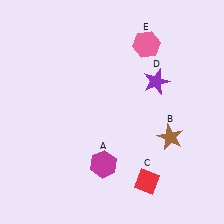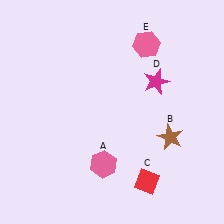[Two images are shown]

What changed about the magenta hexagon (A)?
In Image 1, A is magenta. In Image 2, it changed to pink.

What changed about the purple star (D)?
In Image 1, D is purple. In Image 2, it changed to magenta.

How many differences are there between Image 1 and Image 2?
There are 2 differences between the two images.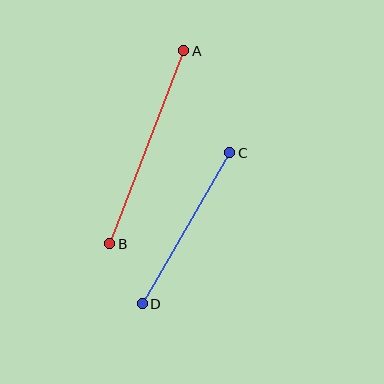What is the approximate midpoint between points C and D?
The midpoint is at approximately (186, 228) pixels.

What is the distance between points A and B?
The distance is approximately 206 pixels.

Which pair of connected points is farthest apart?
Points A and B are farthest apart.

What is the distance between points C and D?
The distance is approximately 174 pixels.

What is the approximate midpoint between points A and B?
The midpoint is at approximately (147, 147) pixels.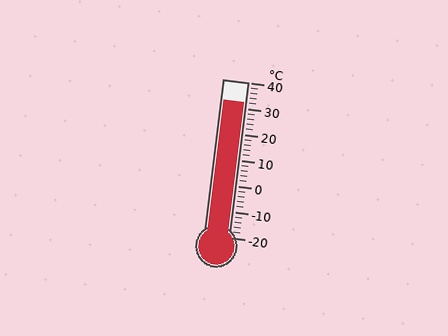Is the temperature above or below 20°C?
The temperature is above 20°C.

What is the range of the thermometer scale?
The thermometer scale ranges from -20°C to 40°C.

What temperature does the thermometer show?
The thermometer shows approximately 32°C.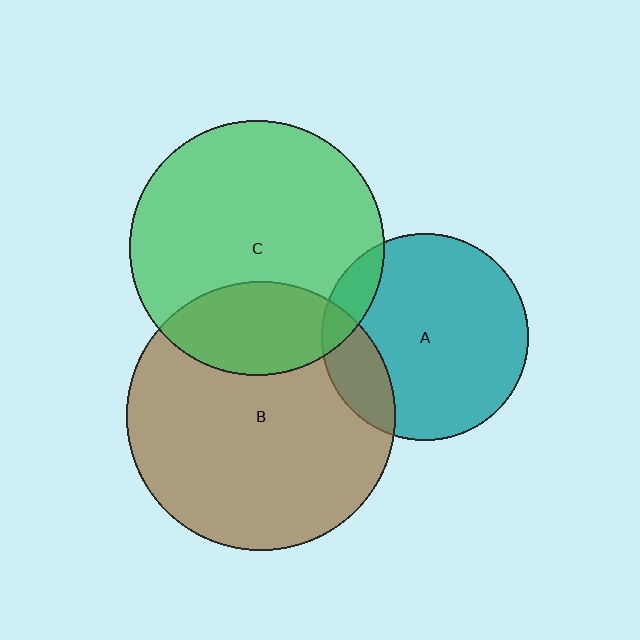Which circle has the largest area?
Circle B (brown).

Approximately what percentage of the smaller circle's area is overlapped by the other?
Approximately 10%.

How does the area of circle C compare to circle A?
Approximately 1.5 times.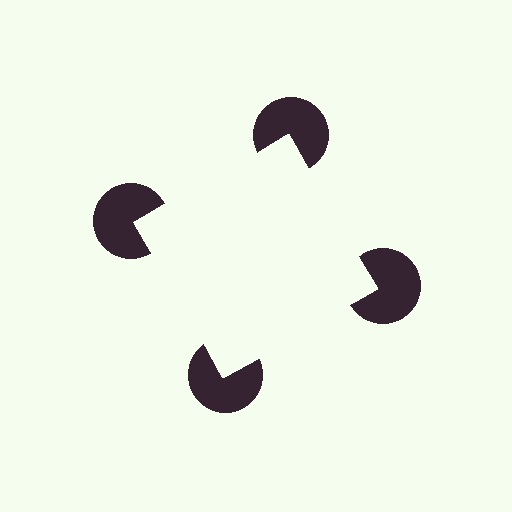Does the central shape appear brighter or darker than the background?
It typically appears slightly brighter than the background, even though no actual brightness change is drawn.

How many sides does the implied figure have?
4 sides.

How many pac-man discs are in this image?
There are 4 — one at each vertex of the illusory square.